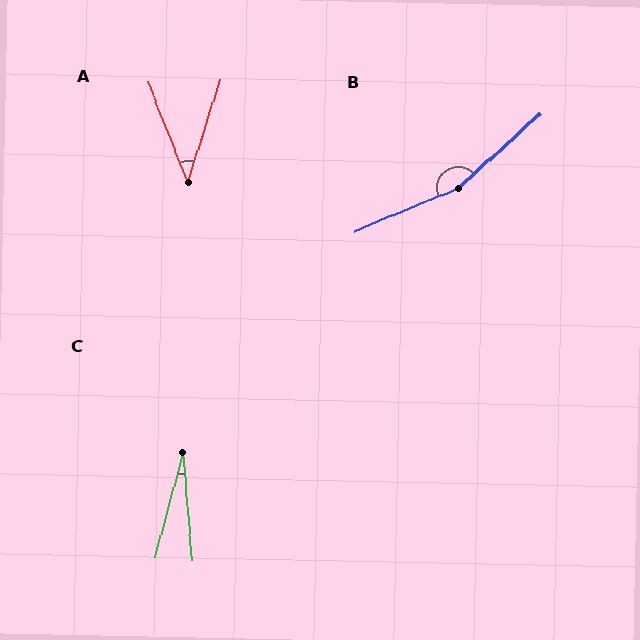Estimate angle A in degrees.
Approximately 39 degrees.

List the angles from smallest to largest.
C (20°), A (39°), B (160°).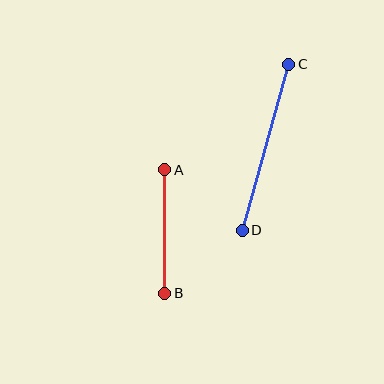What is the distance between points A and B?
The distance is approximately 124 pixels.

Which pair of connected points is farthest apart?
Points C and D are farthest apart.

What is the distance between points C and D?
The distance is approximately 173 pixels.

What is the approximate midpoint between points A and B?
The midpoint is at approximately (165, 231) pixels.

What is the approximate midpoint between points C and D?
The midpoint is at approximately (266, 147) pixels.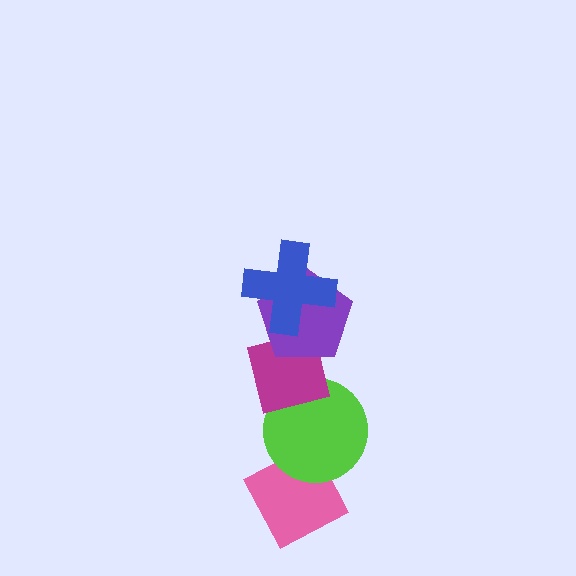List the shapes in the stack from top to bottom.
From top to bottom: the blue cross, the purple pentagon, the magenta square, the lime circle, the pink diamond.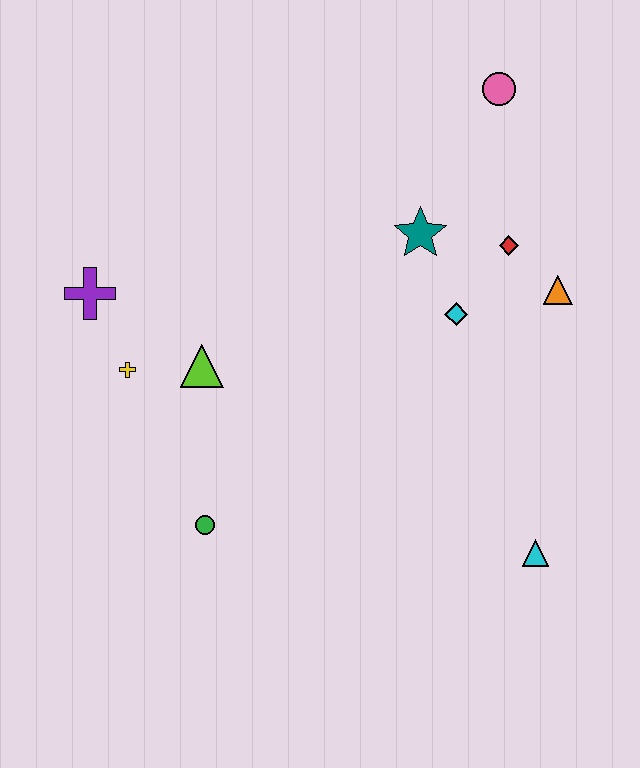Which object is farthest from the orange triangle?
The purple cross is farthest from the orange triangle.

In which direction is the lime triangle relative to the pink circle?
The lime triangle is to the left of the pink circle.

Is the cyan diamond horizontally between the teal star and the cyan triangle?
Yes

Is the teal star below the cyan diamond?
No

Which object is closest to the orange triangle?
The red diamond is closest to the orange triangle.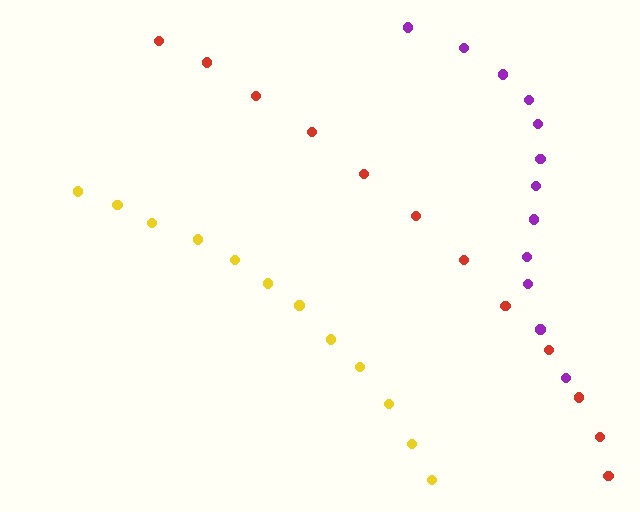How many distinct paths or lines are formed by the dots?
There are 3 distinct paths.